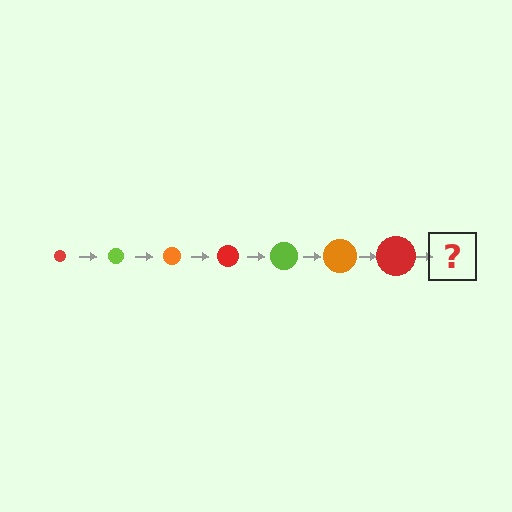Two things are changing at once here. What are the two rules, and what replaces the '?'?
The two rules are that the circle grows larger each step and the color cycles through red, lime, and orange. The '?' should be a lime circle, larger than the previous one.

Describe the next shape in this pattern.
It should be a lime circle, larger than the previous one.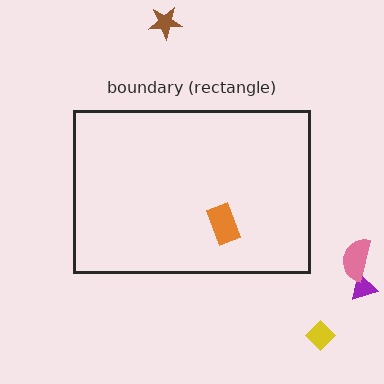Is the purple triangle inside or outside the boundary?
Outside.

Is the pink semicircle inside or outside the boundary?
Outside.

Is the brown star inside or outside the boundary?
Outside.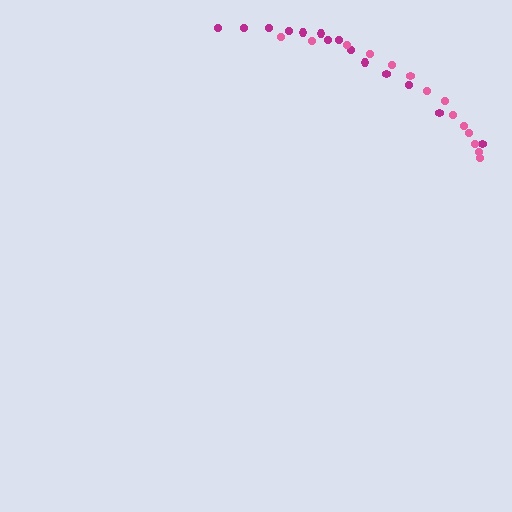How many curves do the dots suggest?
There are 2 distinct paths.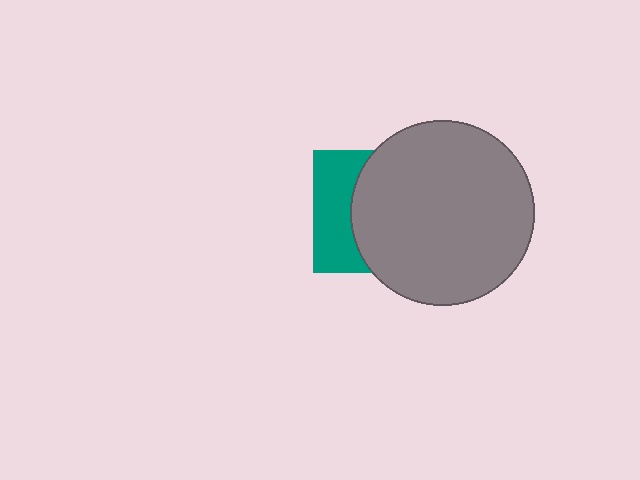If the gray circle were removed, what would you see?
You would see the complete teal square.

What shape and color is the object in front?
The object in front is a gray circle.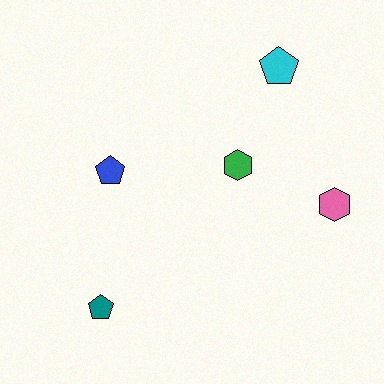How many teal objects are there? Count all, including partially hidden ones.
There is 1 teal object.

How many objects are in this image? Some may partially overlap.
There are 5 objects.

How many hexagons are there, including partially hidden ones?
There are 2 hexagons.